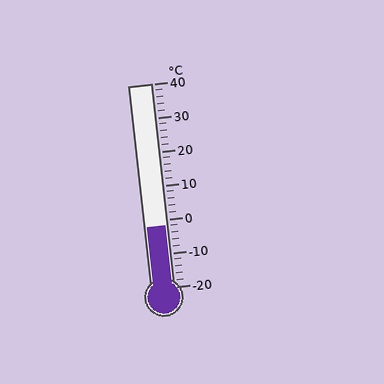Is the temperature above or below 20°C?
The temperature is below 20°C.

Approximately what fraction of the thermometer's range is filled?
The thermometer is filled to approximately 30% of its range.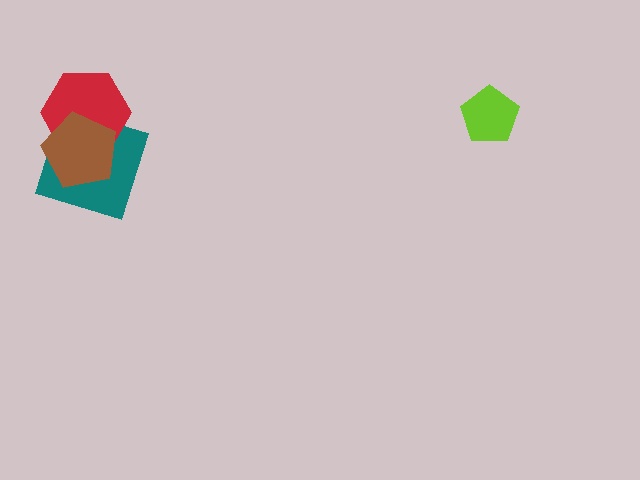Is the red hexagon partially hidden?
Yes, it is partially covered by another shape.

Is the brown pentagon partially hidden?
No, no other shape covers it.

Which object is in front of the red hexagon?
The brown pentagon is in front of the red hexagon.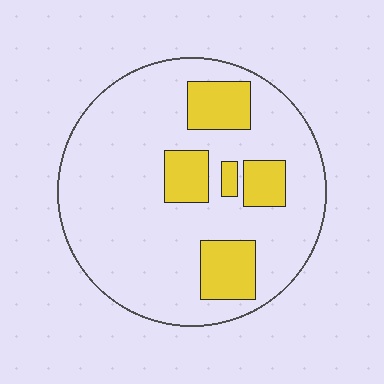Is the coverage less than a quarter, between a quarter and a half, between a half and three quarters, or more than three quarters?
Less than a quarter.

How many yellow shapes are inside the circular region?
5.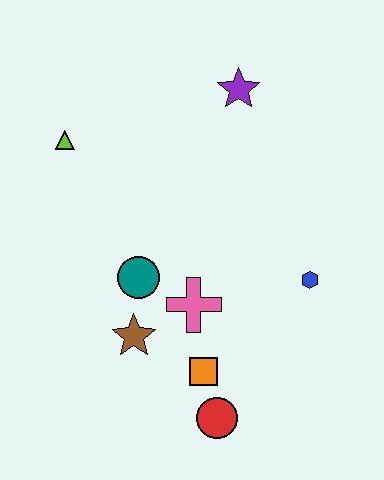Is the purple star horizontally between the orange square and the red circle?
No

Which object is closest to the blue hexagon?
The pink cross is closest to the blue hexagon.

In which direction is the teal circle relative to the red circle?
The teal circle is above the red circle.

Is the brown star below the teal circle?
Yes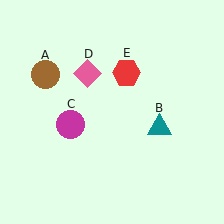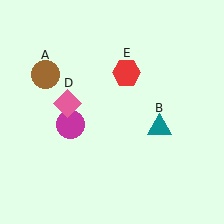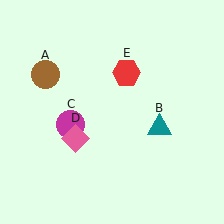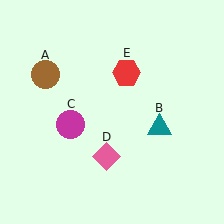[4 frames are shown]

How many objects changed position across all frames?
1 object changed position: pink diamond (object D).